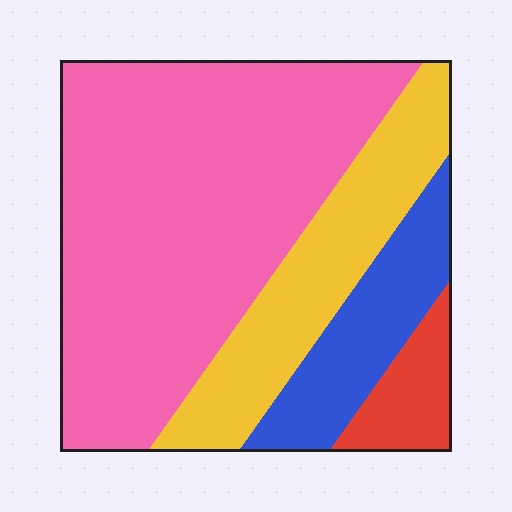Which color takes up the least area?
Red, at roughly 5%.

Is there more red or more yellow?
Yellow.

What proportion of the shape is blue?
Blue takes up less than a quarter of the shape.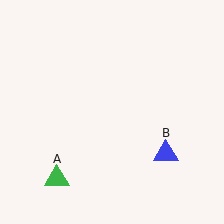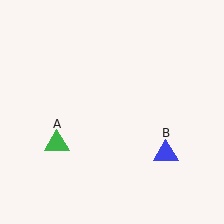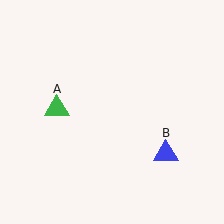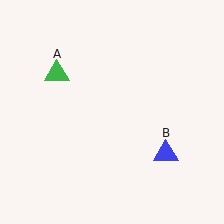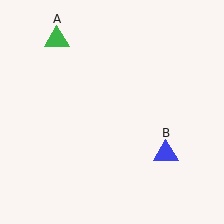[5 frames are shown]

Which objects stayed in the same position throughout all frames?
Blue triangle (object B) remained stationary.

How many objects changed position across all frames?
1 object changed position: green triangle (object A).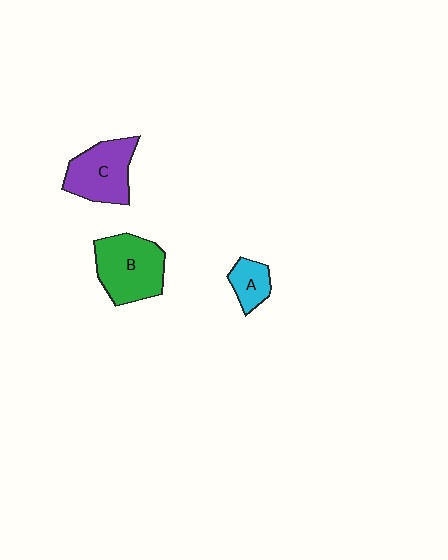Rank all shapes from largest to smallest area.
From largest to smallest: B (green), C (purple), A (cyan).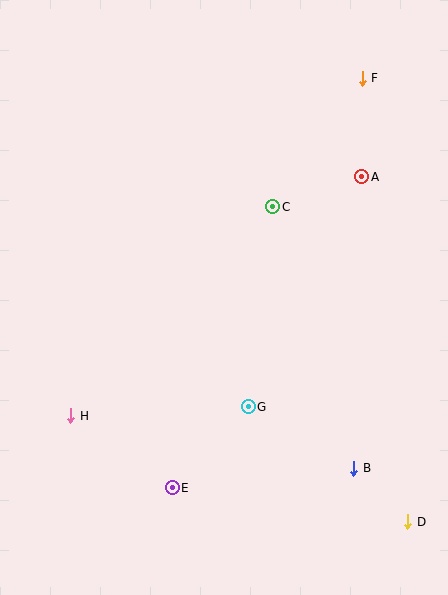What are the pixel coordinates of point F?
Point F is at (362, 78).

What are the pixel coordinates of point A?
Point A is at (362, 177).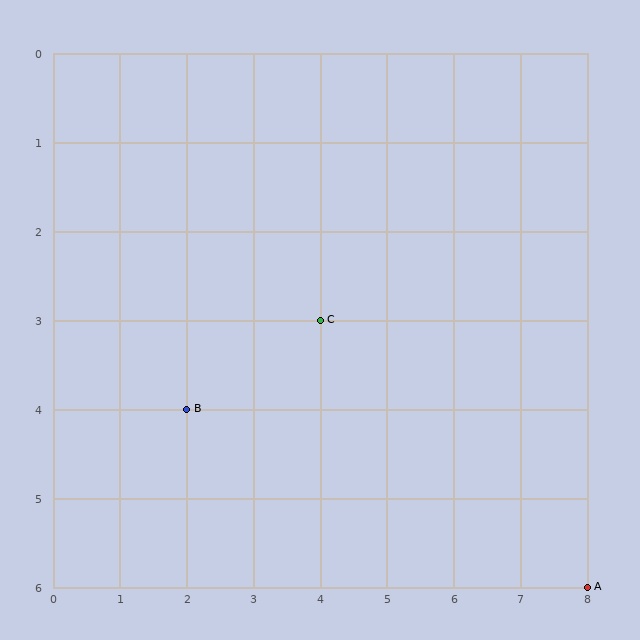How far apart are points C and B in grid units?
Points C and B are 2 columns and 1 row apart (about 2.2 grid units diagonally).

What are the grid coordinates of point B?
Point B is at grid coordinates (2, 4).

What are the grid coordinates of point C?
Point C is at grid coordinates (4, 3).